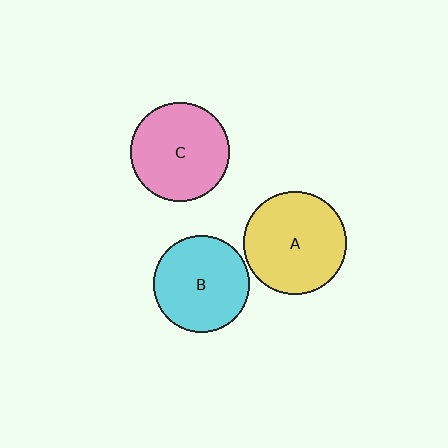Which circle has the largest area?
Circle A (yellow).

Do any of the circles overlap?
No, none of the circles overlap.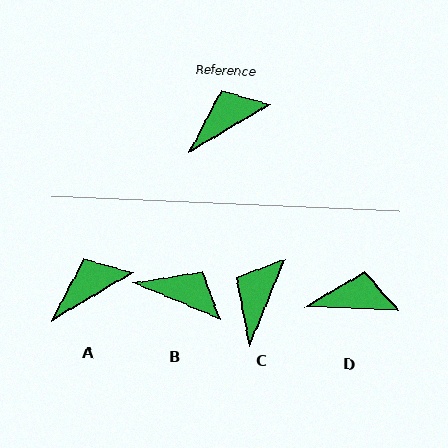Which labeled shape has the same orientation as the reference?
A.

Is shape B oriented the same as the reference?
No, it is off by about 53 degrees.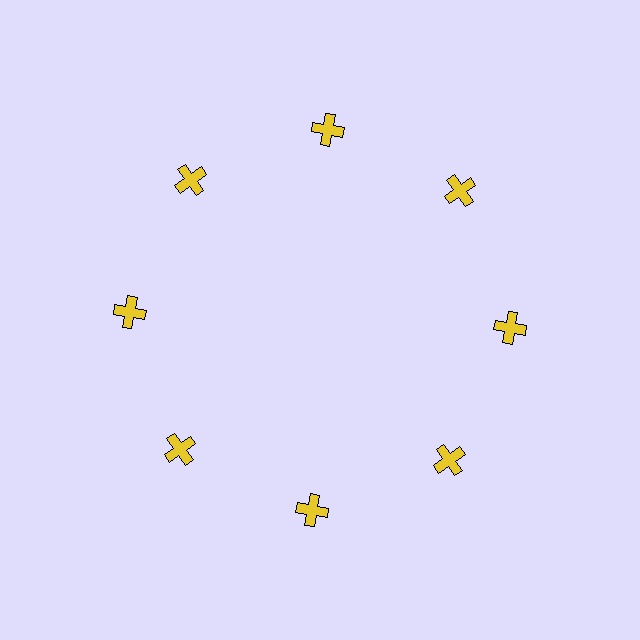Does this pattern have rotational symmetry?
Yes, this pattern has 8-fold rotational symmetry. It looks the same after rotating 45 degrees around the center.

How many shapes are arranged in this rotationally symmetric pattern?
There are 8 shapes, arranged in 8 groups of 1.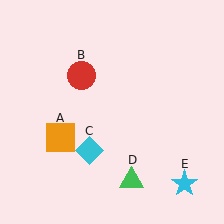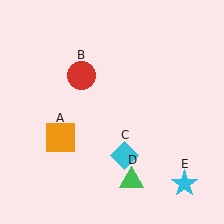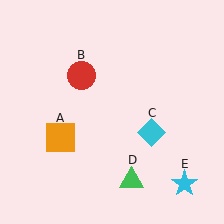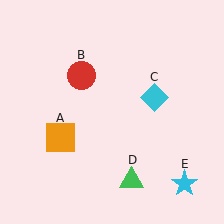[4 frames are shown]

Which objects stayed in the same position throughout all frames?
Orange square (object A) and red circle (object B) and green triangle (object D) and cyan star (object E) remained stationary.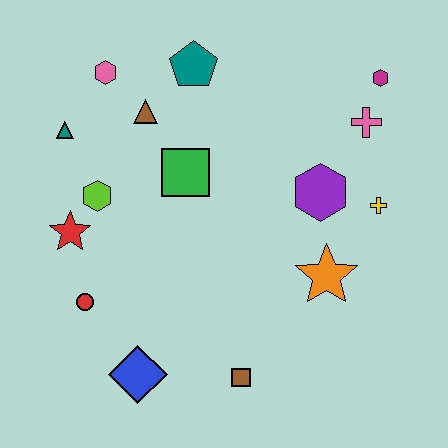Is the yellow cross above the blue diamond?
Yes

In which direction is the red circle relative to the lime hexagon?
The red circle is below the lime hexagon.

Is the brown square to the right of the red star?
Yes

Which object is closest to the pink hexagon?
The brown triangle is closest to the pink hexagon.